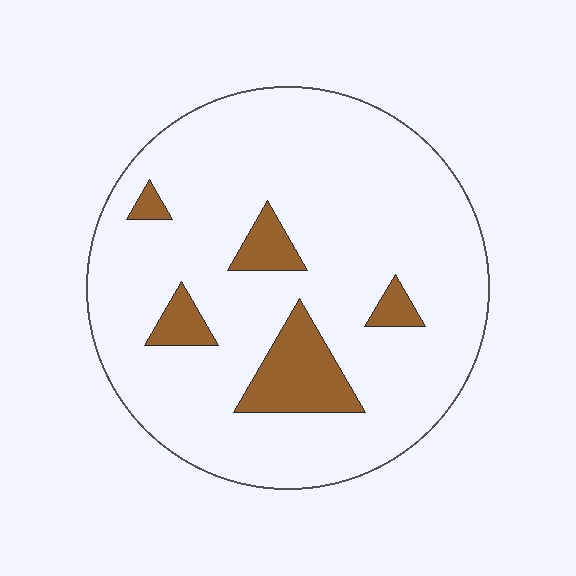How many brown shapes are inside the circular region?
5.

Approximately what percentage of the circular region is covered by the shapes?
Approximately 10%.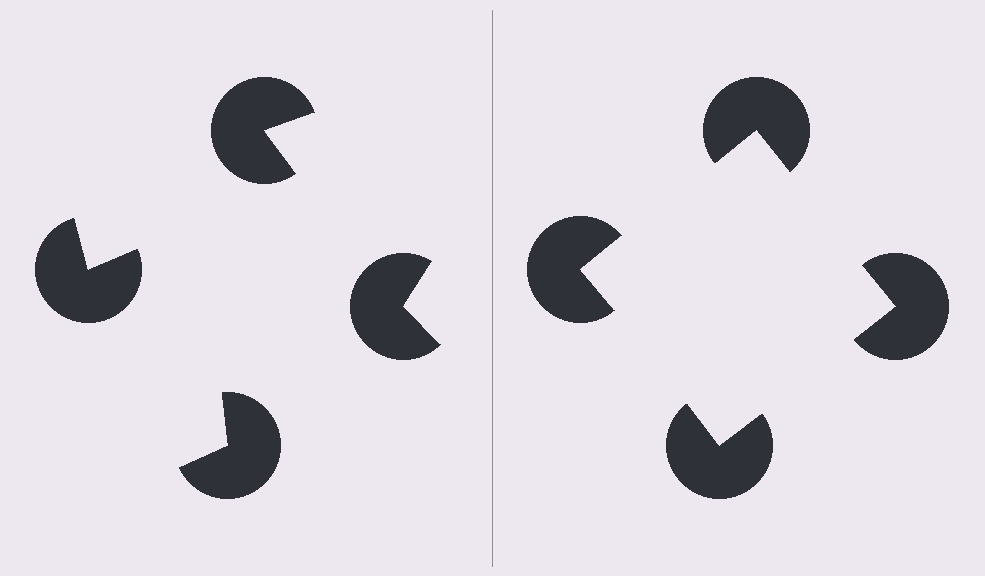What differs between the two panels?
The pac-man discs are positioned identically on both sides; only the wedge orientations differ. On the right they align to a square; on the left they are misaligned.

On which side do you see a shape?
An illusory square appears on the right side. On the left side the wedge cuts are rotated, so no coherent shape forms.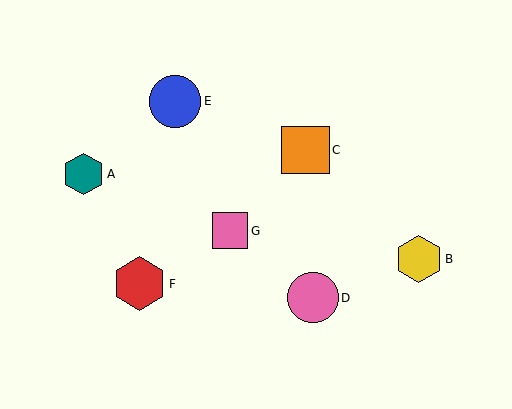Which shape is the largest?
The red hexagon (labeled F) is the largest.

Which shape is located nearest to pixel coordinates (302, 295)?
The pink circle (labeled D) at (313, 298) is nearest to that location.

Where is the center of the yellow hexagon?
The center of the yellow hexagon is at (419, 259).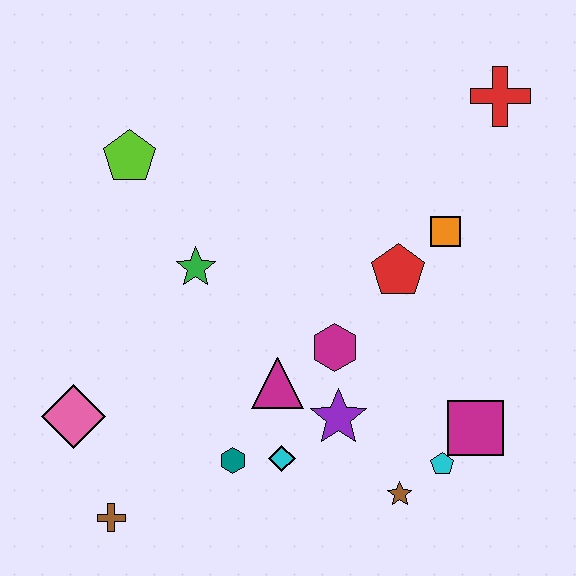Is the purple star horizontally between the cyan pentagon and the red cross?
No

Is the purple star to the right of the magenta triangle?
Yes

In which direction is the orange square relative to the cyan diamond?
The orange square is above the cyan diamond.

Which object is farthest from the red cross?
The brown cross is farthest from the red cross.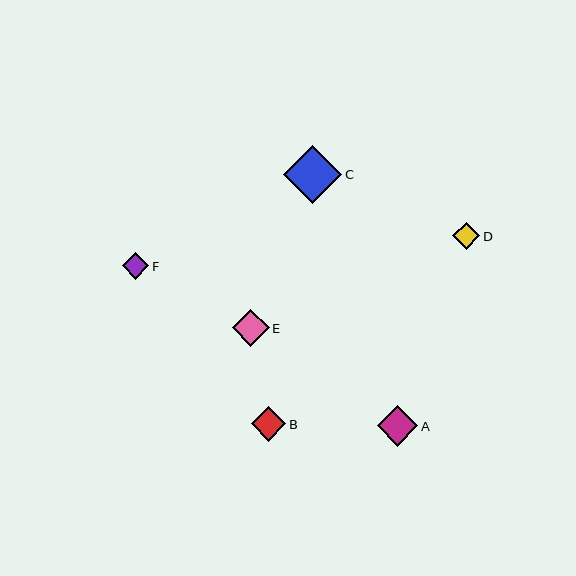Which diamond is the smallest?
Diamond F is the smallest with a size of approximately 27 pixels.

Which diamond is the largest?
Diamond C is the largest with a size of approximately 59 pixels.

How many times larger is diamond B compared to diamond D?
Diamond B is approximately 1.3 times the size of diamond D.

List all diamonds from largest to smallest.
From largest to smallest: C, A, E, B, D, F.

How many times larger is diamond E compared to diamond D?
Diamond E is approximately 1.4 times the size of diamond D.